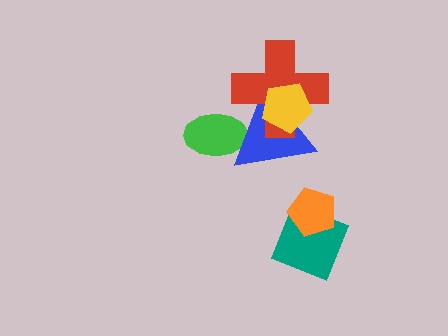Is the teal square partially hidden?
Yes, it is partially covered by another shape.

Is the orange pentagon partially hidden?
No, no other shape covers it.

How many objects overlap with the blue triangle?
3 objects overlap with the blue triangle.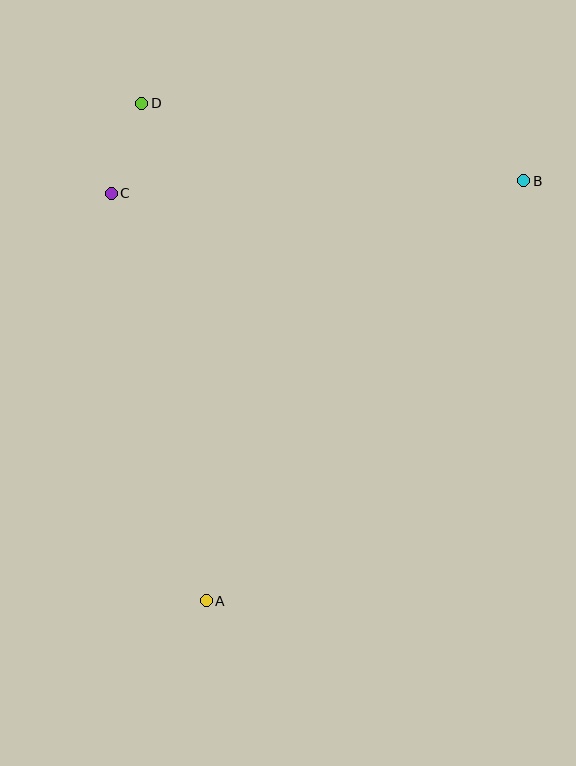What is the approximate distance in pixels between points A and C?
The distance between A and C is approximately 419 pixels.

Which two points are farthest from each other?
Points A and B are farthest from each other.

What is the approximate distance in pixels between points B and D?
The distance between B and D is approximately 390 pixels.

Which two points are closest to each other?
Points C and D are closest to each other.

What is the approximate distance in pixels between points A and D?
The distance between A and D is approximately 501 pixels.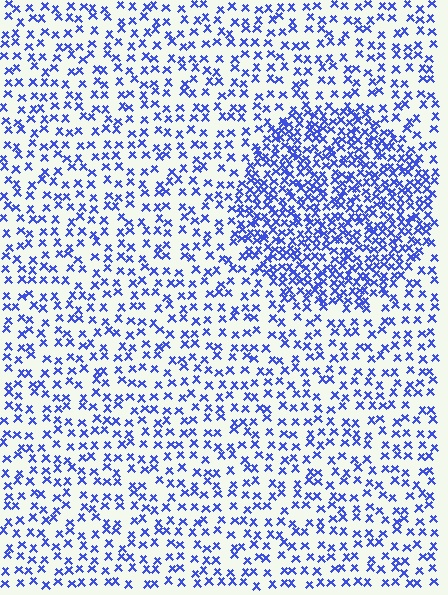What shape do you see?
I see a circle.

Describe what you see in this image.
The image contains small blue elements arranged at two different densities. A circle-shaped region is visible where the elements are more densely packed than the surrounding area.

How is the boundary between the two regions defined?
The boundary is defined by a change in element density (approximately 2.2x ratio). All elements are the same color, size, and shape.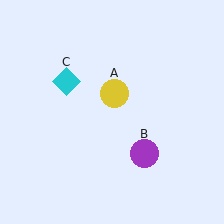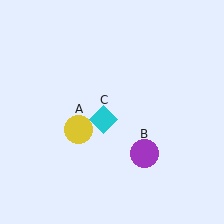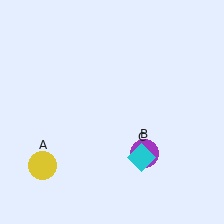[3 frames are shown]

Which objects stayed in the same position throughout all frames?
Purple circle (object B) remained stationary.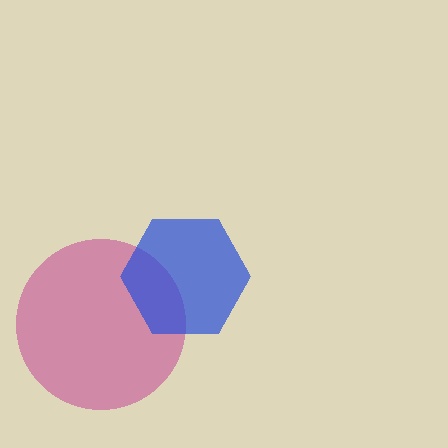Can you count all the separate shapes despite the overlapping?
Yes, there are 2 separate shapes.